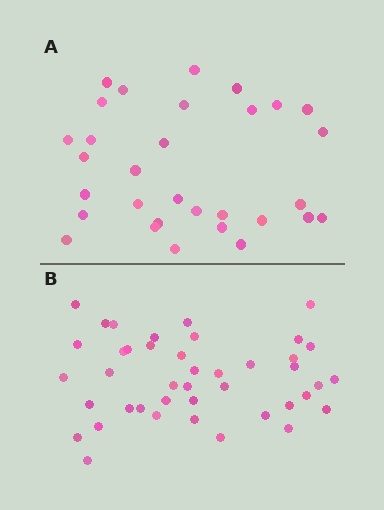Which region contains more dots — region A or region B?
Region B (the bottom region) has more dots.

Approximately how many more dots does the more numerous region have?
Region B has roughly 12 or so more dots than region A.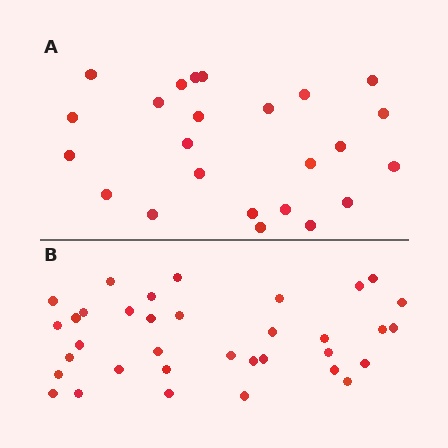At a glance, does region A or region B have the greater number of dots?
Region B (the bottom region) has more dots.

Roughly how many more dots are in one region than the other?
Region B has roughly 12 or so more dots than region A.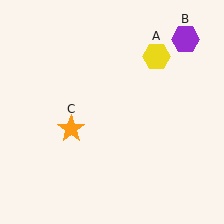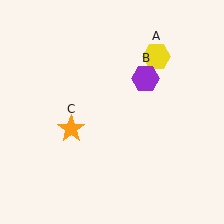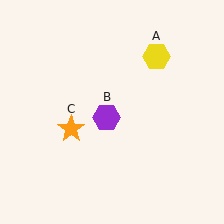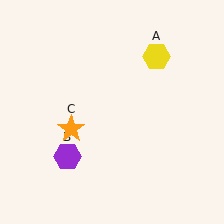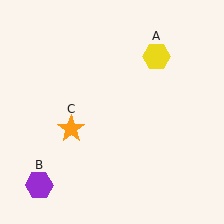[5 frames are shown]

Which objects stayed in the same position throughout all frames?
Yellow hexagon (object A) and orange star (object C) remained stationary.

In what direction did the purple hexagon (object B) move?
The purple hexagon (object B) moved down and to the left.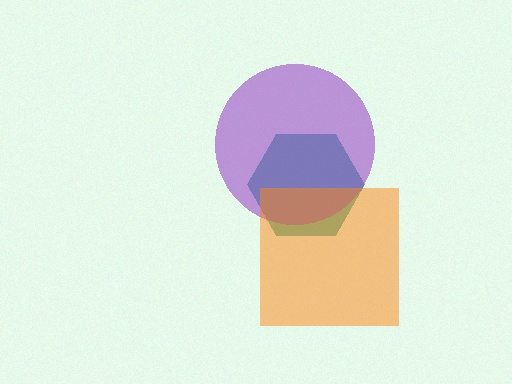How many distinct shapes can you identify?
There are 3 distinct shapes: a teal hexagon, a purple circle, an orange square.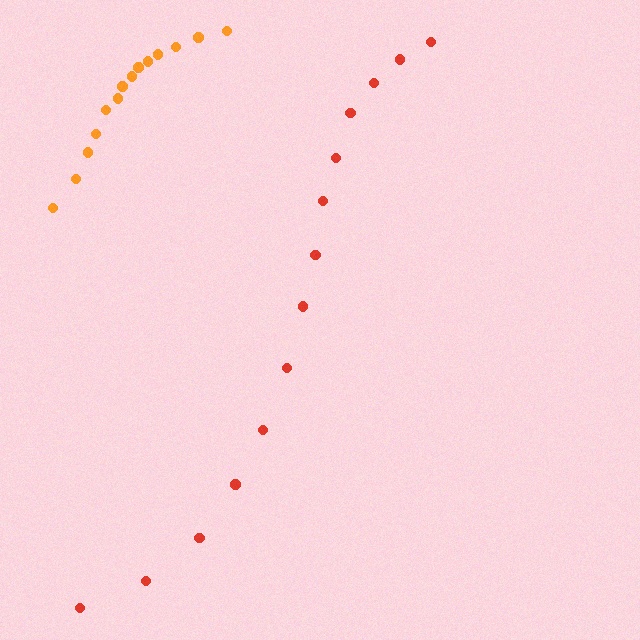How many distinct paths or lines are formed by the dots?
There are 2 distinct paths.